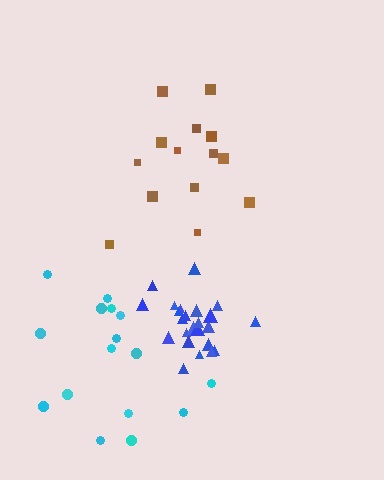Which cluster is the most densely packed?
Blue.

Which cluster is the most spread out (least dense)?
Cyan.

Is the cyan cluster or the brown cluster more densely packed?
Brown.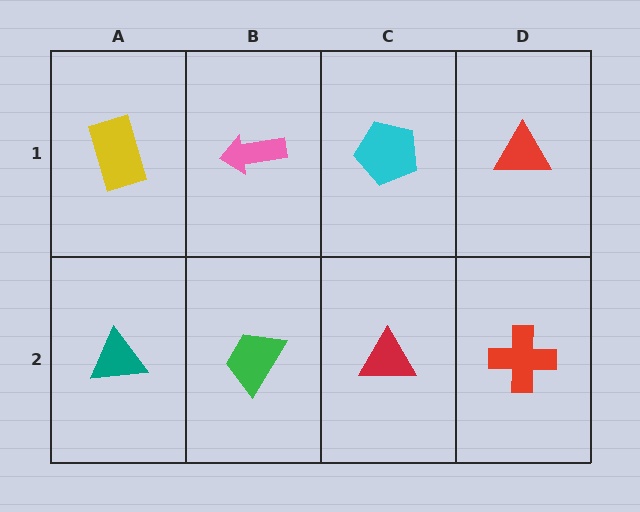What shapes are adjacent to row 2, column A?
A yellow rectangle (row 1, column A), a green trapezoid (row 2, column B).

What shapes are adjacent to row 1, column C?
A red triangle (row 2, column C), a pink arrow (row 1, column B), a red triangle (row 1, column D).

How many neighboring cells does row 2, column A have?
2.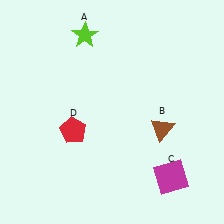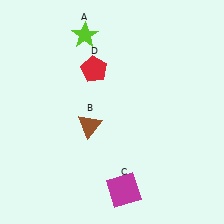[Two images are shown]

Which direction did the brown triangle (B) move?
The brown triangle (B) moved left.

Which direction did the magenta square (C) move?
The magenta square (C) moved left.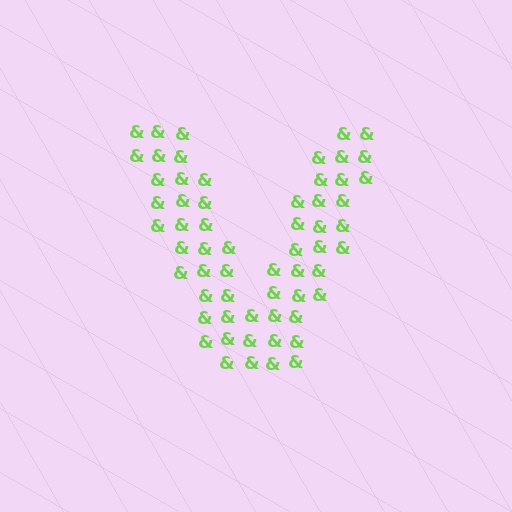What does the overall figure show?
The overall figure shows the letter V.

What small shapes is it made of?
It is made of small ampersands.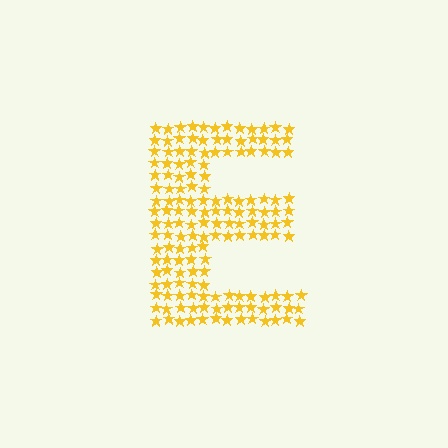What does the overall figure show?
The overall figure shows the letter E.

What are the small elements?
The small elements are stars.